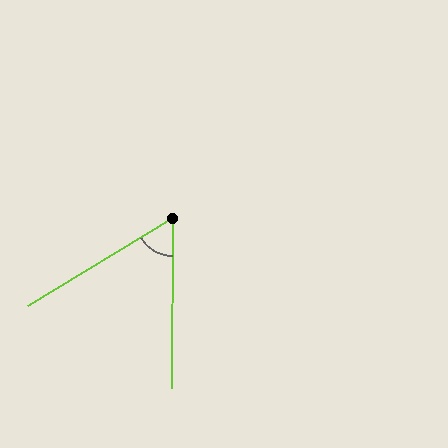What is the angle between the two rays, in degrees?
Approximately 59 degrees.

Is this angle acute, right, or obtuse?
It is acute.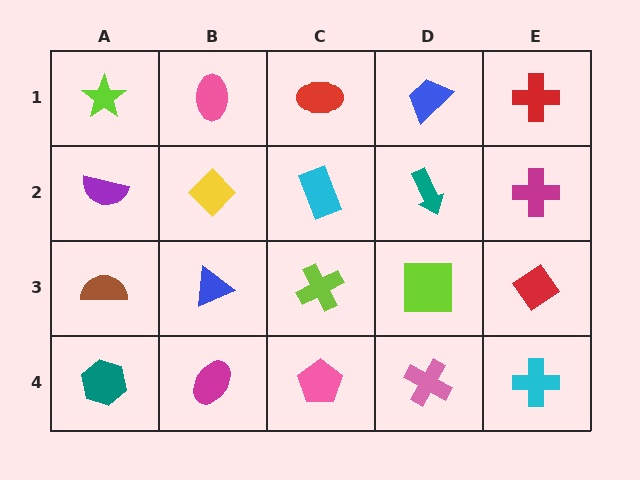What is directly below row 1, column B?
A yellow diamond.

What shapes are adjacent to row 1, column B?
A yellow diamond (row 2, column B), a lime star (row 1, column A), a red ellipse (row 1, column C).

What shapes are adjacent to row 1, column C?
A cyan rectangle (row 2, column C), a pink ellipse (row 1, column B), a blue trapezoid (row 1, column D).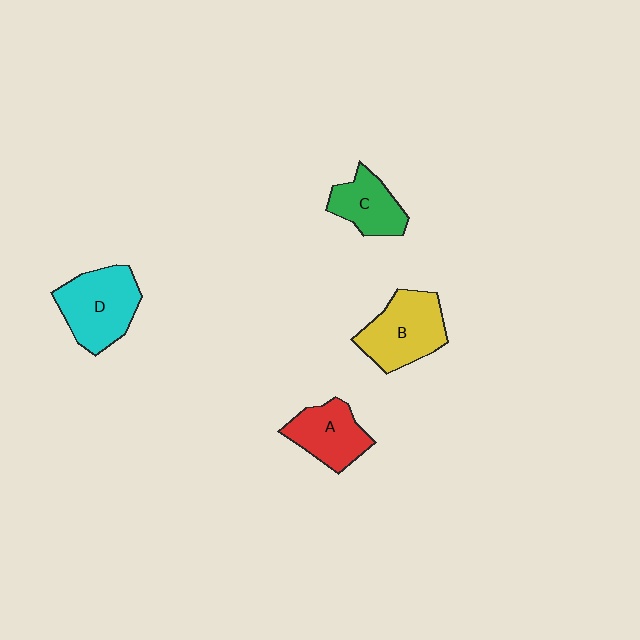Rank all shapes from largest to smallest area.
From largest to smallest: D (cyan), B (yellow), A (red), C (green).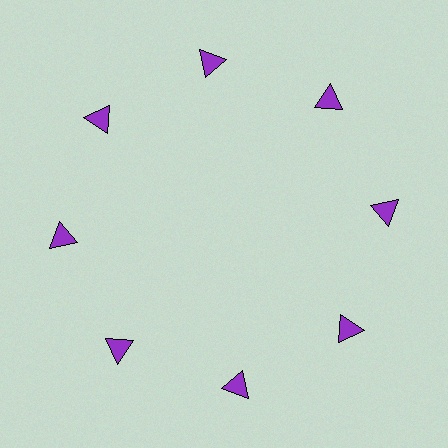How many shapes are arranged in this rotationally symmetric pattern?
There are 8 shapes, arranged in 8 groups of 1.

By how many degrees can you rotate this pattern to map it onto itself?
The pattern maps onto itself every 45 degrees of rotation.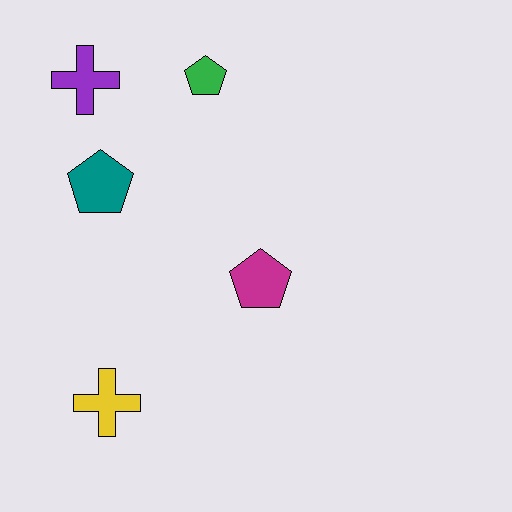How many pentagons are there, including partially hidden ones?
There are 3 pentagons.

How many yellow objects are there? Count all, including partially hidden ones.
There is 1 yellow object.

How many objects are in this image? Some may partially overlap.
There are 5 objects.